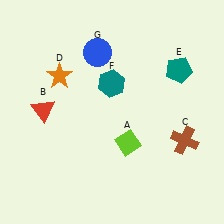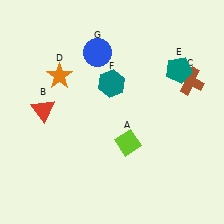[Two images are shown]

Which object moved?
The brown cross (C) moved up.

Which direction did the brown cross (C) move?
The brown cross (C) moved up.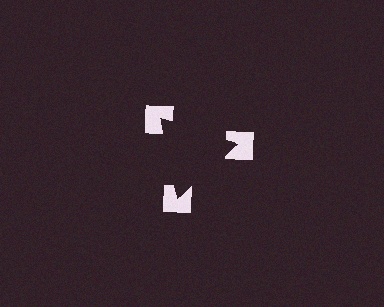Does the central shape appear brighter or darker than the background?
It typically appears slightly darker than the background, even though no actual brightness change is drawn.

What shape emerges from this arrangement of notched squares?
An illusory triangle — its edges are inferred from the aligned wedge cuts in the notched squares, not physically drawn.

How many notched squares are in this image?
There are 3 — one at each vertex of the illusory triangle.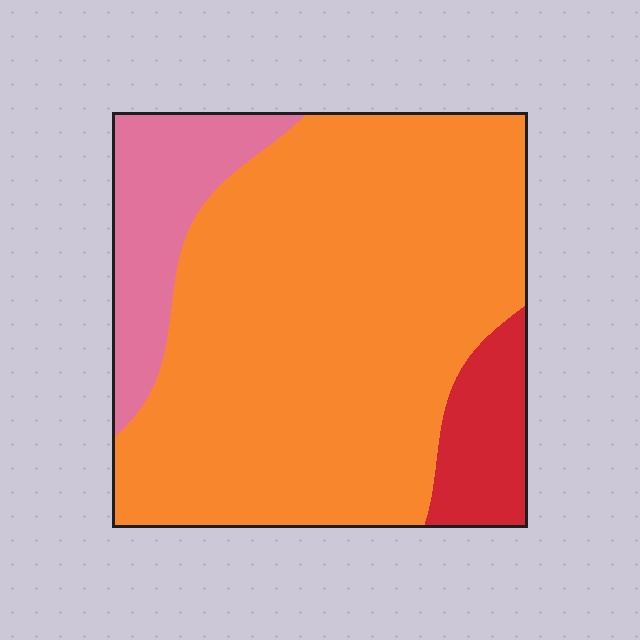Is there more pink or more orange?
Orange.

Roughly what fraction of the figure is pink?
Pink covers roughly 15% of the figure.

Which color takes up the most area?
Orange, at roughly 75%.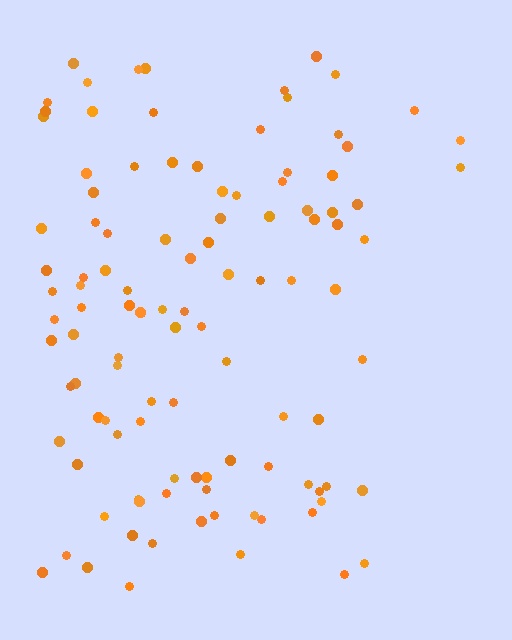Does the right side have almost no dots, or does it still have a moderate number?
Still a moderate number, just noticeably fewer than the left.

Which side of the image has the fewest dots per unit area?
The right.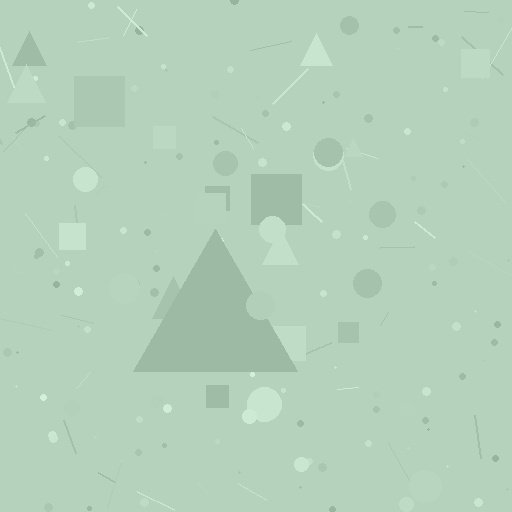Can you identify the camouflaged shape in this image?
The camouflaged shape is a triangle.